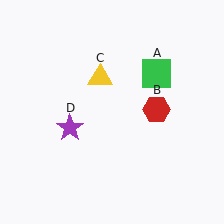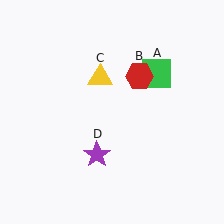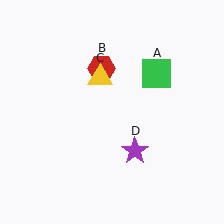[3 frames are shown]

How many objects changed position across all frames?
2 objects changed position: red hexagon (object B), purple star (object D).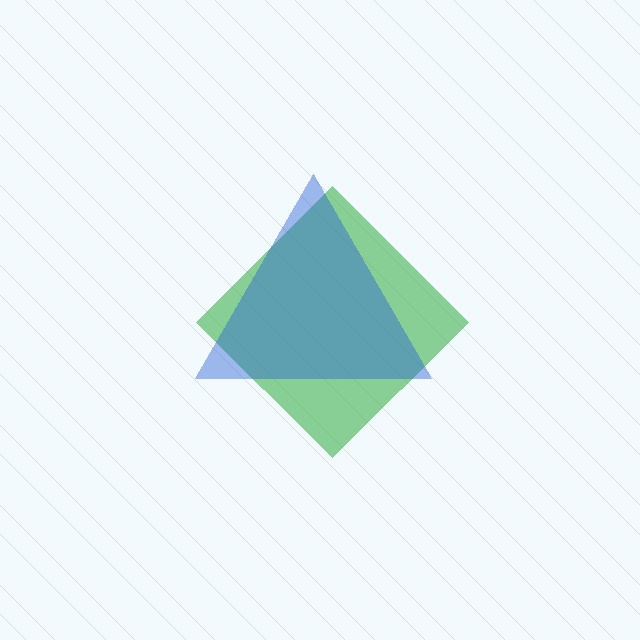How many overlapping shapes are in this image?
There are 2 overlapping shapes in the image.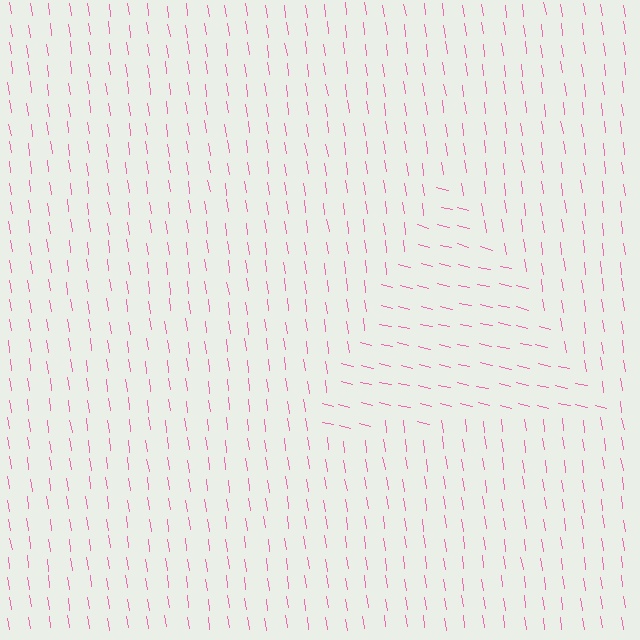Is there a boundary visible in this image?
Yes, there is a texture boundary formed by a change in line orientation.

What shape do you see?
I see a triangle.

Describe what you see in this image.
The image is filled with small pink line segments. A triangle region in the image has lines oriented differently from the surrounding lines, creating a visible texture boundary.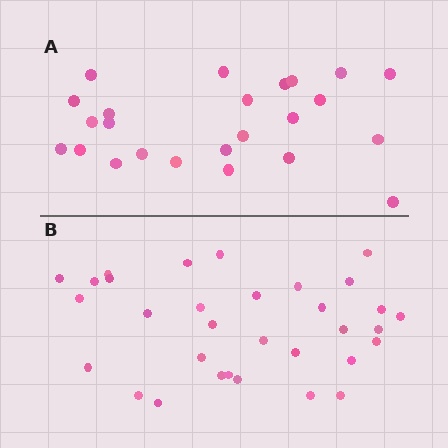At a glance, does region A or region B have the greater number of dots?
Region B (the bottom region) has more dots.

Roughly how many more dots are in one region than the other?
Region B has roughly 8 or so more dots than region A.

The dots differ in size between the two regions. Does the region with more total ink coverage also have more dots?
No. Region A has more total ink coverage because its dots are larger, but region B actually contains more individual dots. Total area can be misleading — the number of items is what matters here.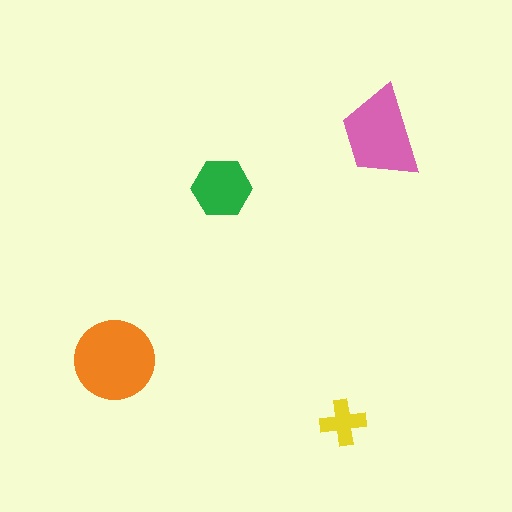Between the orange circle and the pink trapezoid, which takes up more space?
The orange circle.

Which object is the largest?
The orange circle.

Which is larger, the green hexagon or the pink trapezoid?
The pink trapezoid.